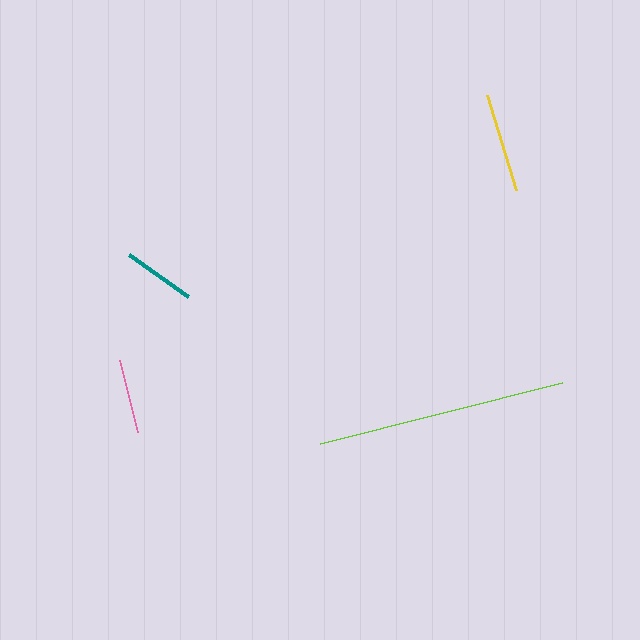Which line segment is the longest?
The lime line is the longest at approximately 250 pixels.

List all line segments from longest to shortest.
From longest to shortest: lime, yellow, pink, teal.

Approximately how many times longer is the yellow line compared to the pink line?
The yellow line is approximately 1.3 times the length of the pink line.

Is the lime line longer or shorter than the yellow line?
The lime line is longer than the yellow line.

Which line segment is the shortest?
The teal line is the shortest at approximately 73 pixels.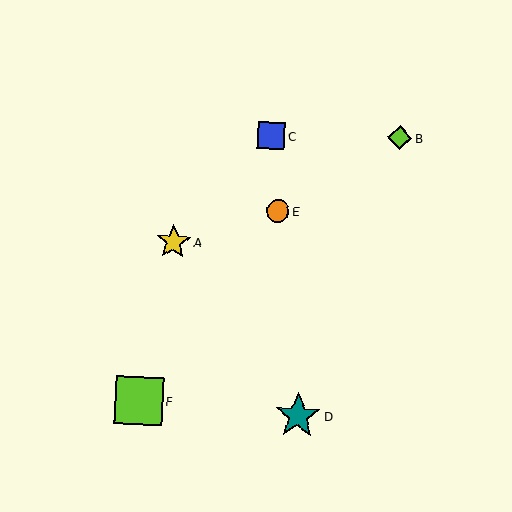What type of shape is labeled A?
Shape A is a yellow star.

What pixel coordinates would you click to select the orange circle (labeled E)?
Click at (278, 211) to select the orange circle E.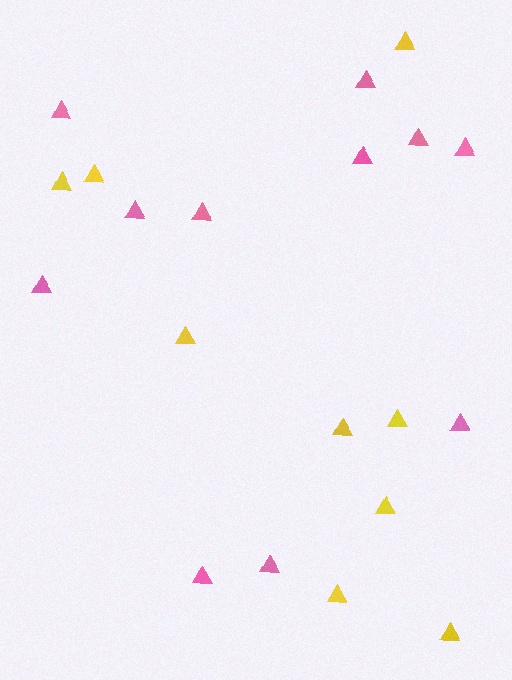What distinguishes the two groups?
There are 2 groups: one group of yellow triangles (9) and one group of pink triangles (11).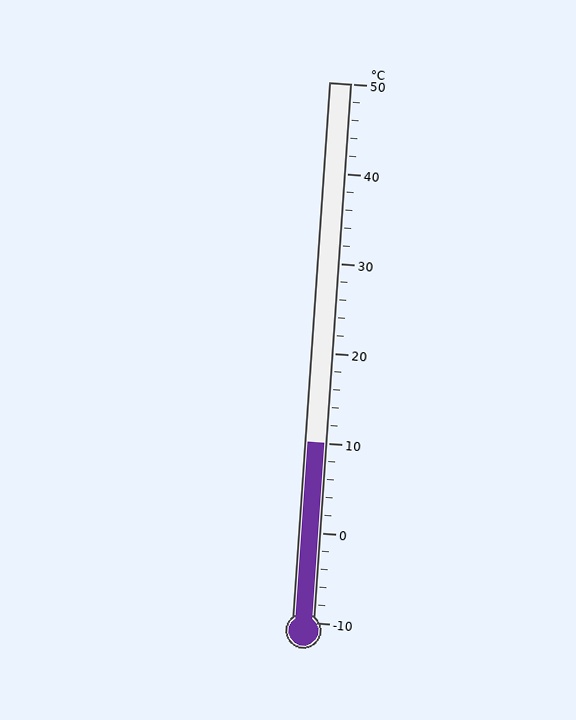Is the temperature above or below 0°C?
The temperature is above 0°C.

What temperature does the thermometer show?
The thermometer shows approximately 10°C.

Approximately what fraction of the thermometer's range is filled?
The thermometer is filled to approximately 35% of its range.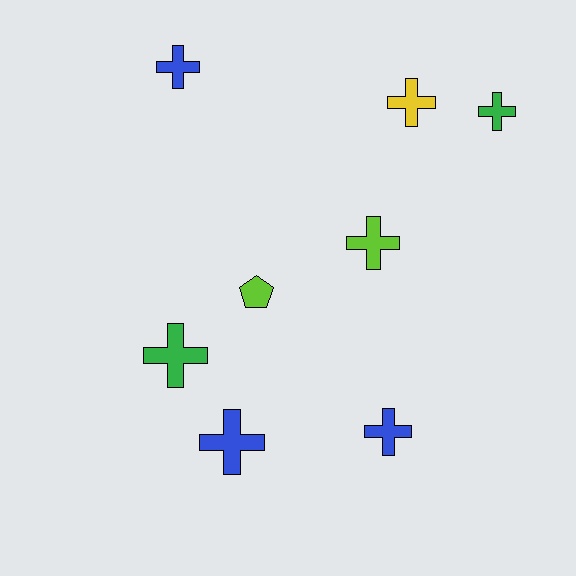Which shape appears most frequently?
Cross, with 7 objects.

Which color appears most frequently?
Blue, with 3 objects.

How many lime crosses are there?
There is 1 lime cross.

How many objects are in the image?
There are 8 objects.